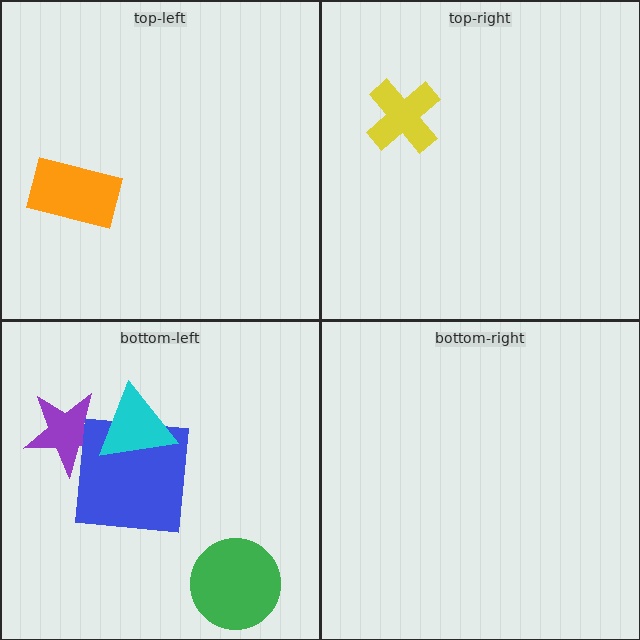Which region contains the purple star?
The bottom-left region.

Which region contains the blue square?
The bottom-left region.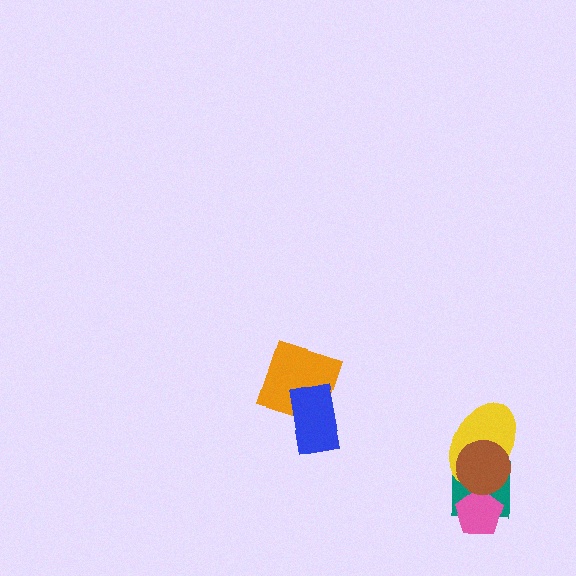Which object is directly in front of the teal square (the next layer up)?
The pink pentagon is directly in front of the teal square.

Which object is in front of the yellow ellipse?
The brown circle is in front of the yellow ellipse.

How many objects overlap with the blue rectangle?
1 object overlaps with the blue rectangle.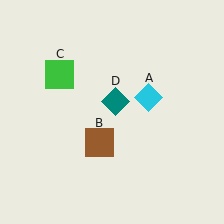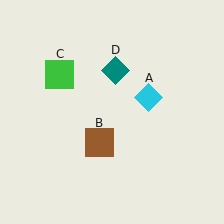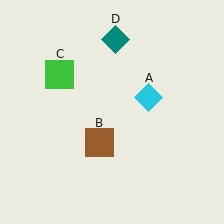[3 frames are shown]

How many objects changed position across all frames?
1 object changed position: teal diamond (object D).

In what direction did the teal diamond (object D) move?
The teal diamond (object D) moved up.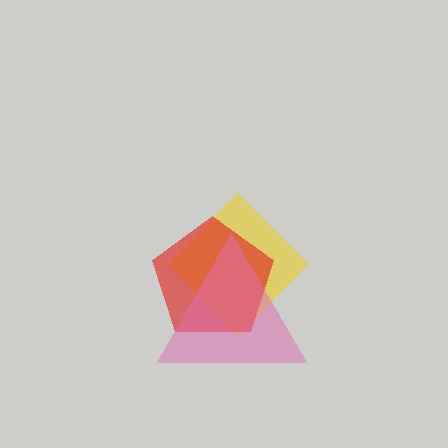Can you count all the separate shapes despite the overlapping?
Yes, there are 3 separate shapes.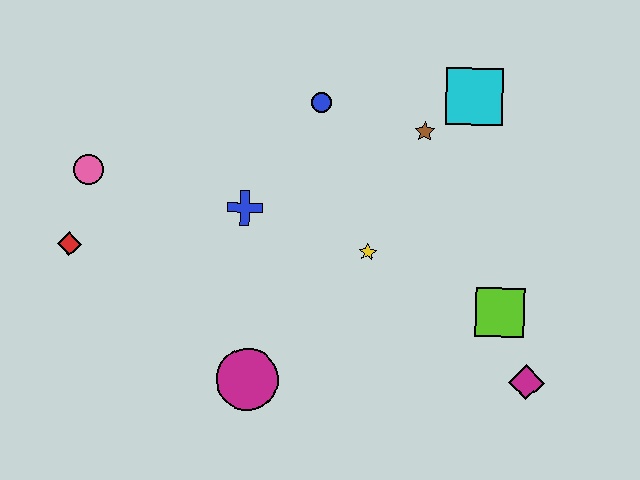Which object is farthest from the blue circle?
The magenta diamond is farthest from the blue circle.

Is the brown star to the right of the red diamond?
Yes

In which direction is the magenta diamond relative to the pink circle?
The magenta diamond is to the right of the pink circle.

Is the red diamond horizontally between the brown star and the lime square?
No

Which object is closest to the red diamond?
The pink circle is closest to the red diamond.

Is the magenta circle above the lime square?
No